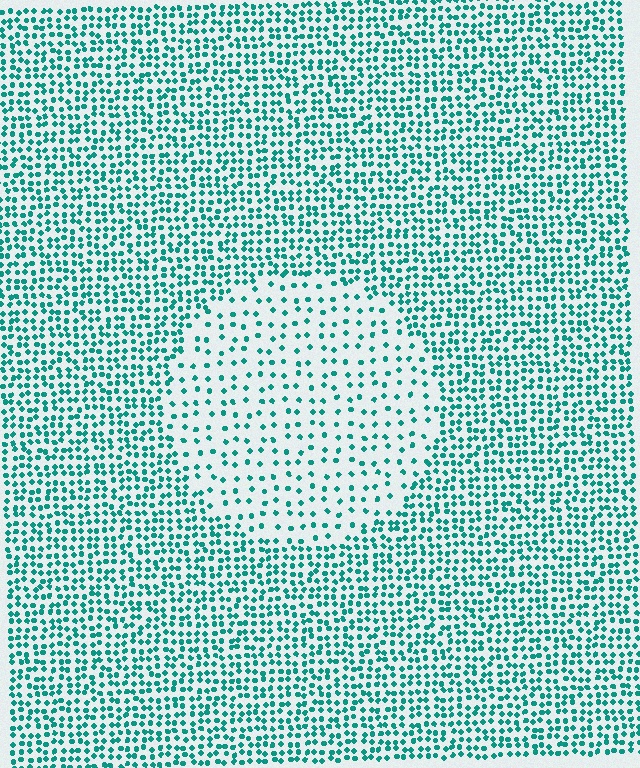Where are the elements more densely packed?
The elements are more densely packed outside the circle boundary.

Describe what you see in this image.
The image contains small teal elements arranged at two different densities. A circle-shaped region is visible where the elements are less densely packed than the surrounding area.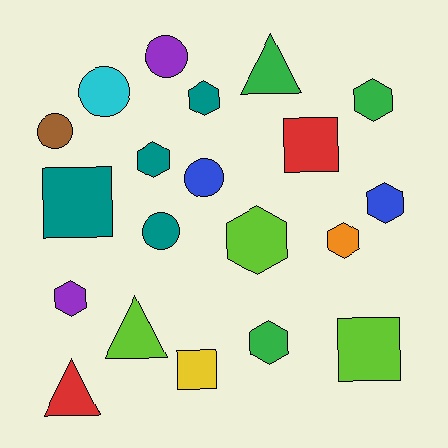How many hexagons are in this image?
There are 8 hexagons.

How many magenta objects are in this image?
There are no magenta objects.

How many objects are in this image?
There are 20 objects.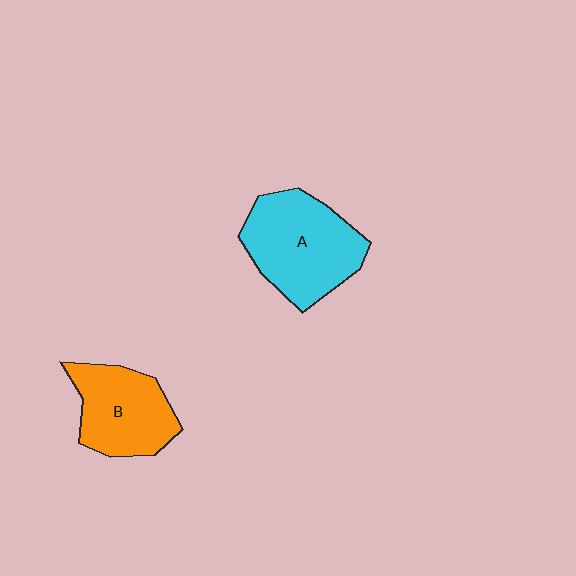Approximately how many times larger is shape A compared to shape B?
Approximately 1.3 times.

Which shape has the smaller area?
Shape B (orange).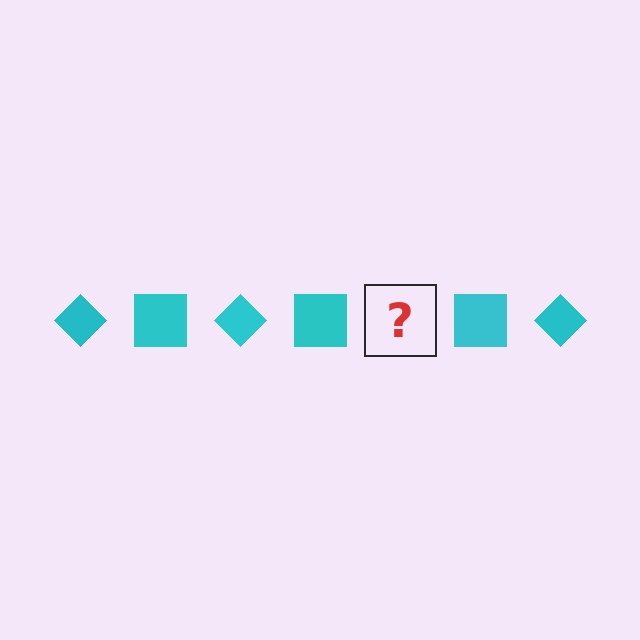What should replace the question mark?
The question mark should be replaced with a cyan diamond.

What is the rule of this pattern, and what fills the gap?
The rule is that the pattern cycles through diamond, square shapes in cyan. The gap should be filled with a cyan diamond.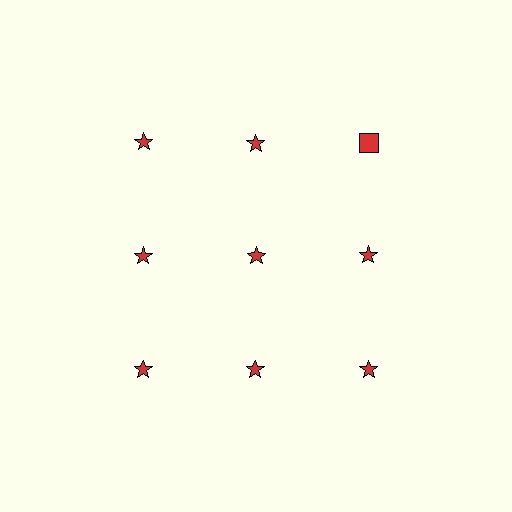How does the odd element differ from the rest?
It has a different shape: square instead of star.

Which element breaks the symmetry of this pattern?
The red square in the top row, center column breaks the symmetry. All other shapes are red stars.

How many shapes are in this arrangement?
There are 9 shapes arranged in a grid pattern.